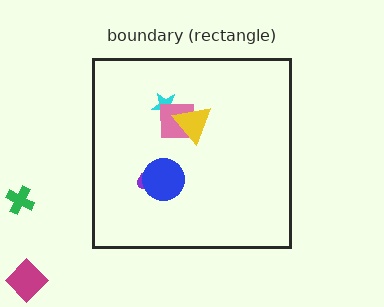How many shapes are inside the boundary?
5 inside, 2 outside.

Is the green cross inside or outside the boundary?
Outside.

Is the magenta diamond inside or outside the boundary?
Outside.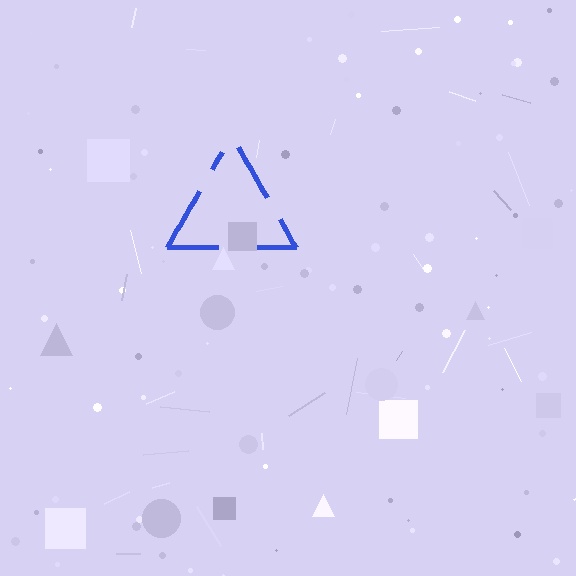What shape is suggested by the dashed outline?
The dashed outline suggests a triangle.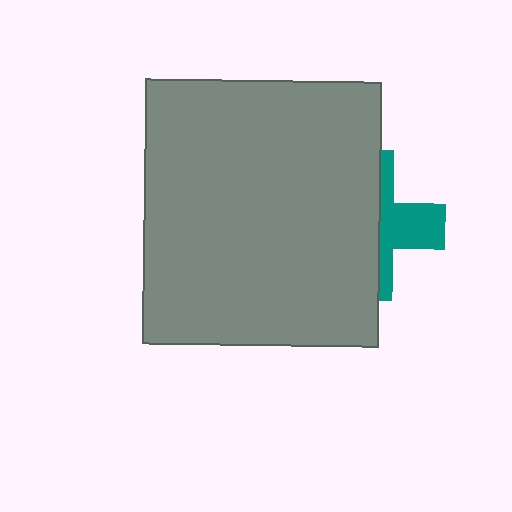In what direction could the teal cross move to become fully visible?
The teal cross could move right. That would shift it out from behind the gray rectangle entirely.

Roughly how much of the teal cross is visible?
A small part of it is visible (roughly 38%).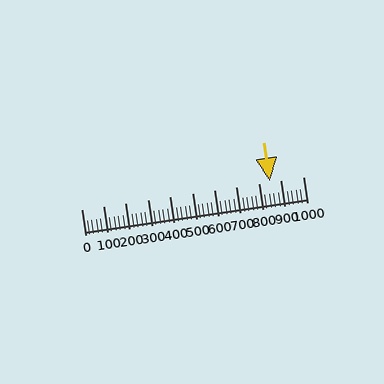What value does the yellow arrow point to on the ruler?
The yellow arrow points to approximately 852.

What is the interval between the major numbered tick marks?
The major tick marks are spaced 100 units apart.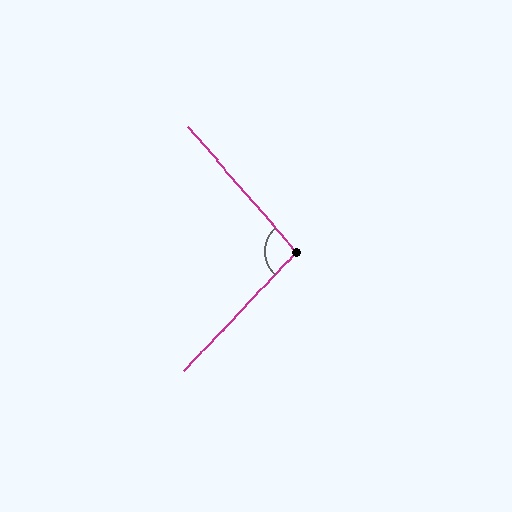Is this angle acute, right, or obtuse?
It is obtuse.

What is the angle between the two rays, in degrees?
Approximately 96 degrees.